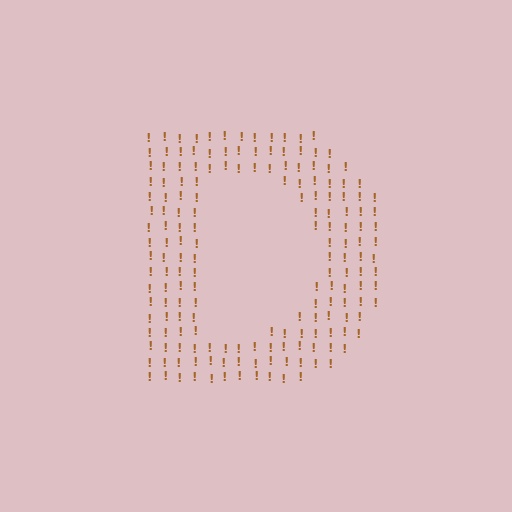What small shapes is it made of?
It is made of small exclamation marks.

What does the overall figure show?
The overall figure shows the letter D.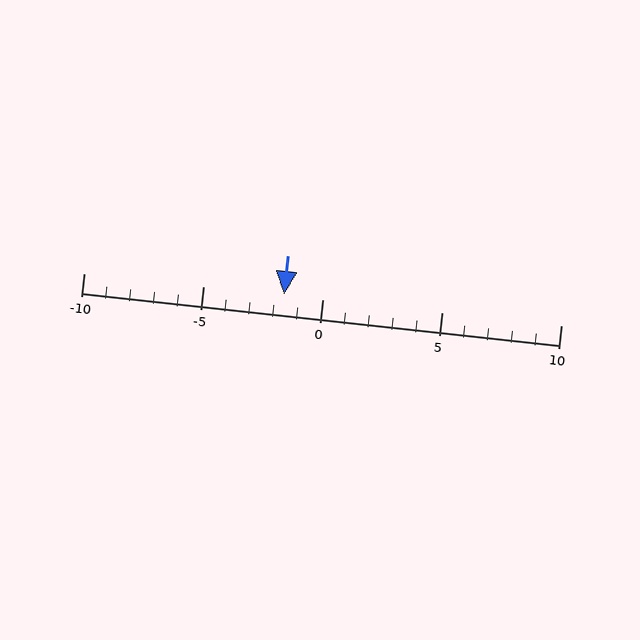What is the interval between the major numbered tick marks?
The major tick marks are spaced 5 units apart.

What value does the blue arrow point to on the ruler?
The blue arrow points to approximately -2.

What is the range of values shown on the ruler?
The ruler shows values from -10 to 10.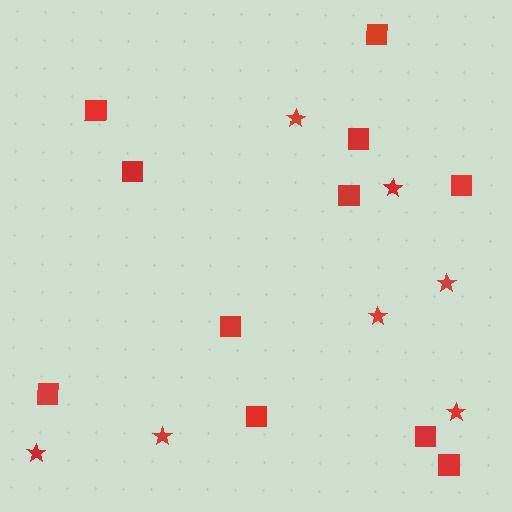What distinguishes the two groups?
There are 2 groups: one group of squares (11) and one group of stars (7).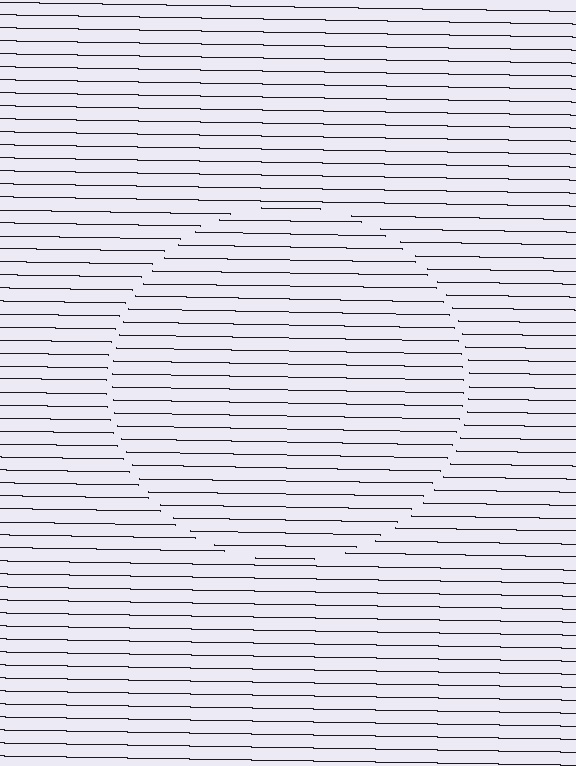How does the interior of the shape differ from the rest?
The interior of the shape contains the same grating, shifted by half a period — the contour is defined by the phase discontinuity where line-ends from the inner and outer gratings abut.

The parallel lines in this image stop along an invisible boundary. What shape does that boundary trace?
An illusory circle. The interior of the shape contains the same grating, shifted by half a period — the contour is defined by the phase discontinuity where line-ends from the inner and outer gratings abut.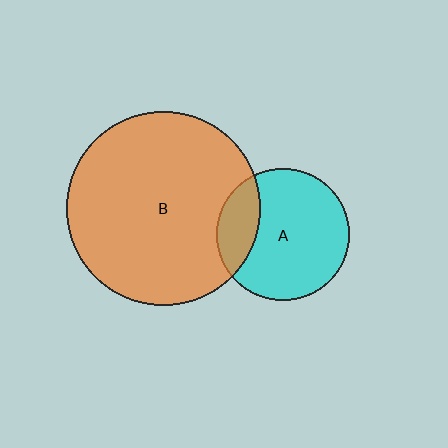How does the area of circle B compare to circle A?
Approximately 2.2 times.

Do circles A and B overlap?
Yes.